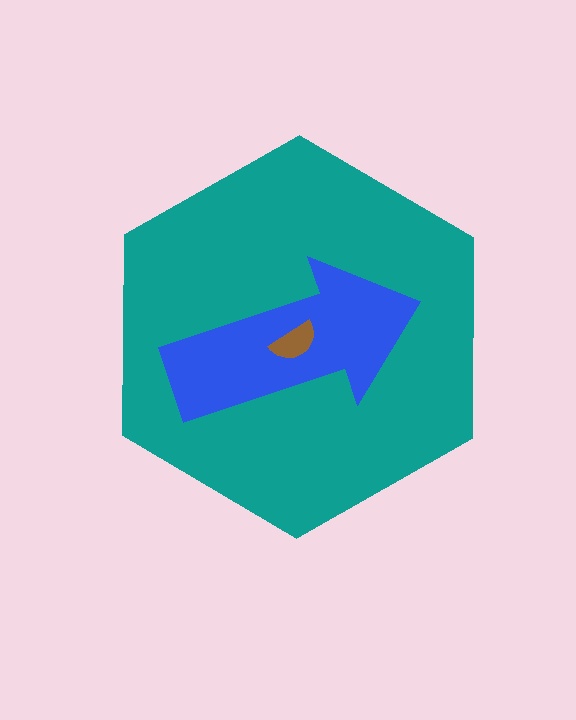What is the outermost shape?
The teal hexagon.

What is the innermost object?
The brown semicircle.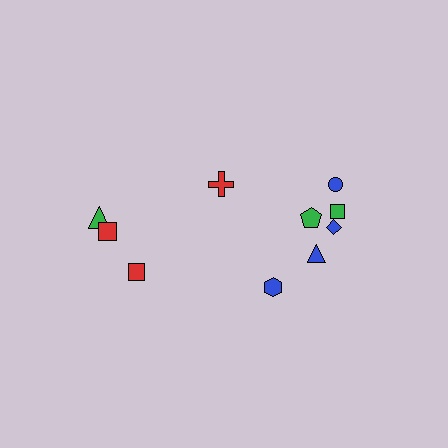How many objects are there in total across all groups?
There are 10 objects.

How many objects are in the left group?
There are 4 objects.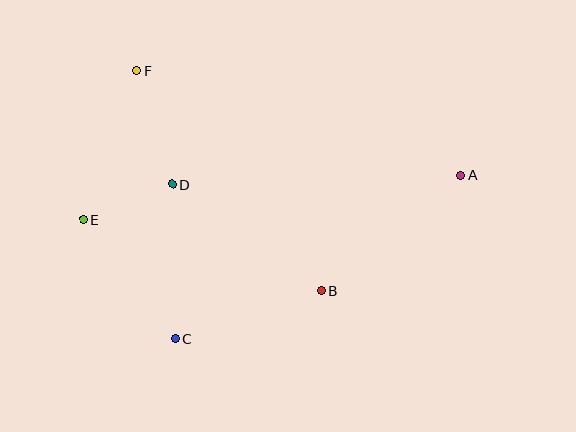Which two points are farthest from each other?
Points A and E are farthest from each other.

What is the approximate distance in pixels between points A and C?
The distance between A and C is approximately 329 pixels.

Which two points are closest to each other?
Points D and E are closest to each other.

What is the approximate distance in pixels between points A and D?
The distance between A and D is approximately 289 pixels.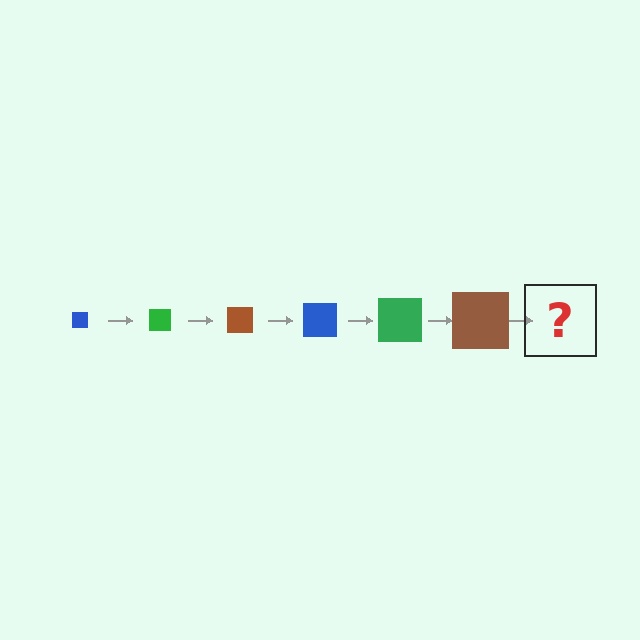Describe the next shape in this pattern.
It should be a blue square, larger than the previous one.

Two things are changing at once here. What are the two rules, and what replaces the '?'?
The two rules are that the square grows larger each step and the color cycles through blue, green, and brown. The '?' should be a blue square, larger than the previous one.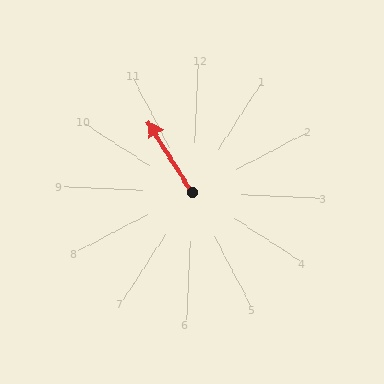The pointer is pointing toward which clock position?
Roughly 11 o'clock.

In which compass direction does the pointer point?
Northwest.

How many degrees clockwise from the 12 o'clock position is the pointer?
Approximately 326 degrees.